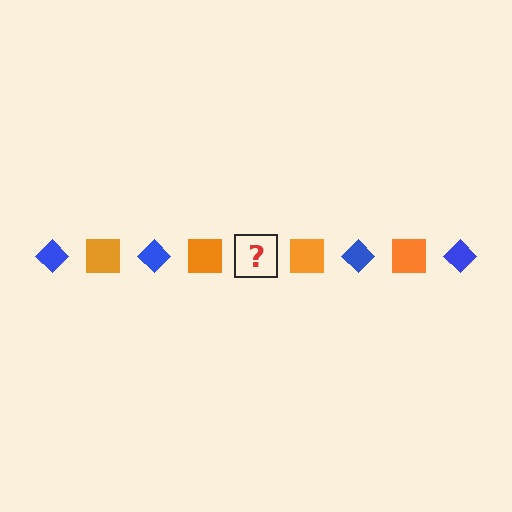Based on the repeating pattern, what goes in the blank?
The blank should be a blue diamond.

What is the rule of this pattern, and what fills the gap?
The rule is that the pattern alternates between blue diamond and orange square. The gap should be filled with a blue diamond.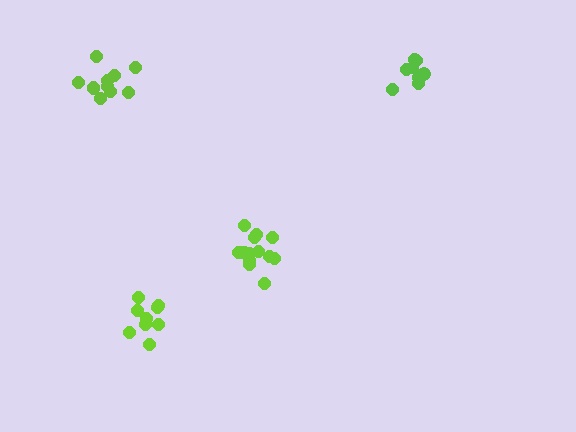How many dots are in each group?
Group 1: 8 dots, Group 2: 10 dots, Group 3: 14 dots, Group 4: 9 dots (41 total).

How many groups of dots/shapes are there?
There are 4 groups.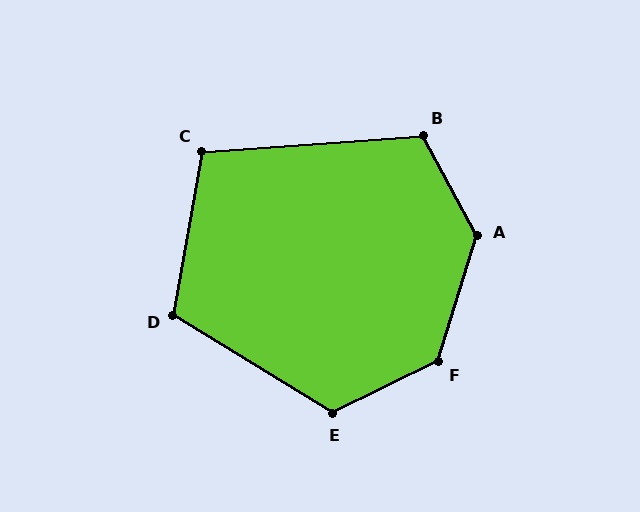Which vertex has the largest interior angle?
A, at approximately 134 degrees.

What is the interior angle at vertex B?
Approximately 114 degrees (obtuse).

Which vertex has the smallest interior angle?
C, at approximately 104 degrees.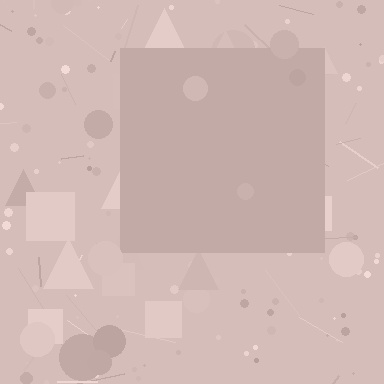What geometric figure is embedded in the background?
A square is embedded in the background.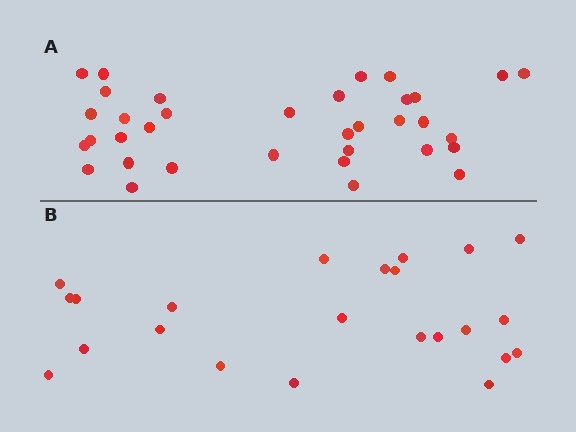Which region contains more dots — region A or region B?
Region A (the top region) has more dots.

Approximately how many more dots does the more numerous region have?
Region A has roughly 12 or so more dots than region B.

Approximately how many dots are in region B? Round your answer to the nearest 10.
About 20 dots. (The exact count is 23, which rounds to 20.)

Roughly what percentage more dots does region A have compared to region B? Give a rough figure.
About 50% more.